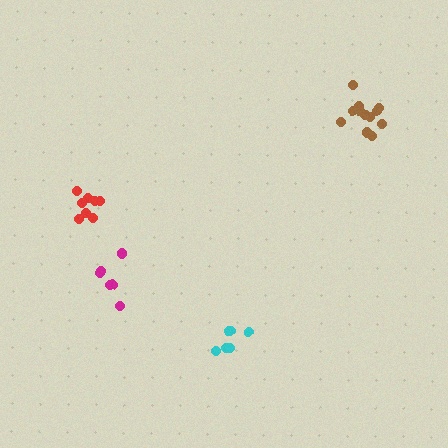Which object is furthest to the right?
The brown cluster is rightmost.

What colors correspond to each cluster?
The clusters are colored: red, brown, cyan, magenta.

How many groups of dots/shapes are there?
There are 4 groups.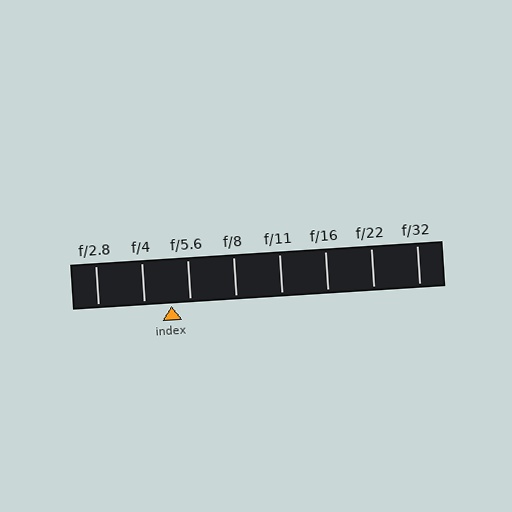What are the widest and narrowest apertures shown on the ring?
The widest aperture shown is f/2.8 and the narrowest is f/32.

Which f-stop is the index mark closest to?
The index mark is closest to f/5.6.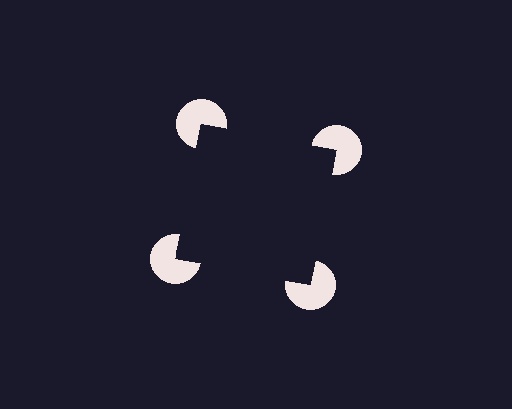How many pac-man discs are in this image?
There are 4 — one at each vertex of the illusory square.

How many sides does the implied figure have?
4 sides.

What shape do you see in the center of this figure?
An illusory square — its edges are inferred from the aligned wedge cuts in the pac-man discs, not physically drawn.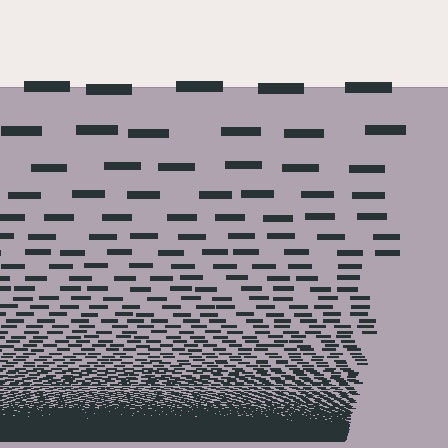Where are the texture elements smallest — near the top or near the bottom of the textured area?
Near the bottom.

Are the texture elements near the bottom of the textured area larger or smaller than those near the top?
Smaller. The gradient is inverted — elements near the bottom are smaller and denser.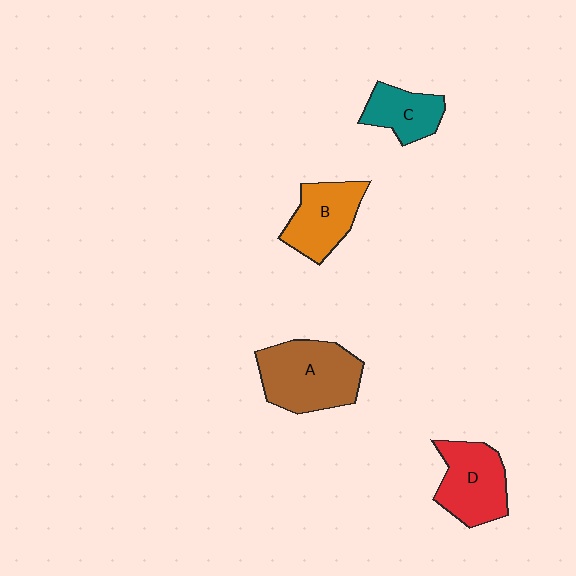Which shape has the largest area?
Shape A (brown).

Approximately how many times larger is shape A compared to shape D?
Approximately 1.2 times.